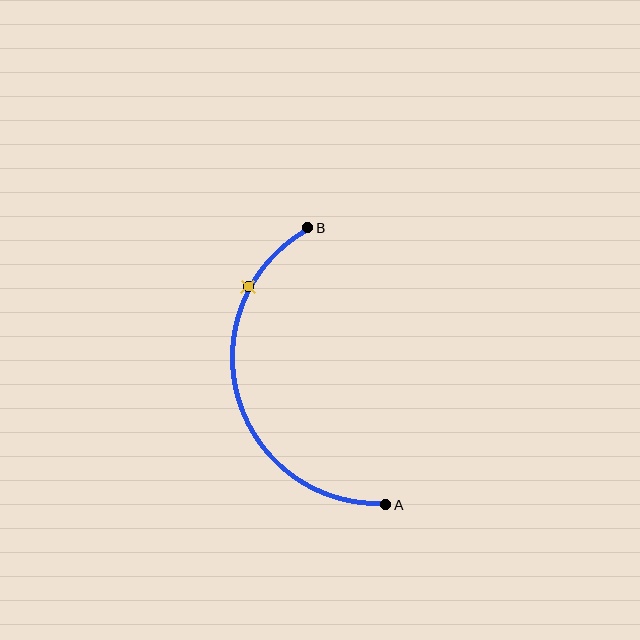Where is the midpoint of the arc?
The arc midpoint is the point on the curve farthest from the straight line joining A and B. It sits to the left of that line.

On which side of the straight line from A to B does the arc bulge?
The arc bulges to the left of the straight line connecting A and B.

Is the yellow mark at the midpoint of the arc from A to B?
No. The yellow mark lies on the arc but is closer to endpoint B. The arc midpoint would be at the point on the curve equidistant along the arc from both A and B.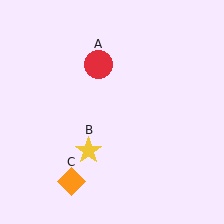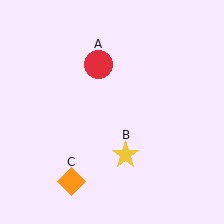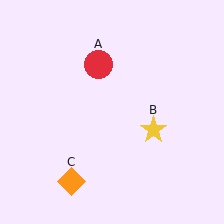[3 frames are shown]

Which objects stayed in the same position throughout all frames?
Red circle (object A) and orange diamond (object C) remained stationary.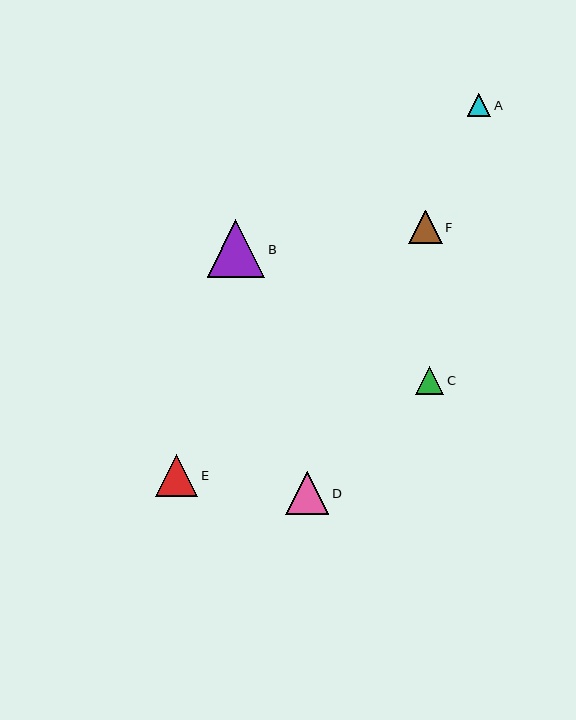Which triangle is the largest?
Triangle B is the largest with a size of approximately 58 pixels.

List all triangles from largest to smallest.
From largest to smallest: B, D, E, F, C, A.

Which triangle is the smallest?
Triangle A is the smallest with a size of approximately 23 pixels.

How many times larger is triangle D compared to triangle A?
Triangle D is approximately 1.8 times the size of triangle A.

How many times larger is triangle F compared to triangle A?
Triangle F is approximately 1.4 times the size of triangle A.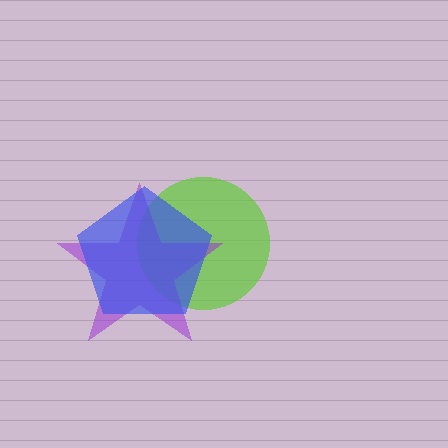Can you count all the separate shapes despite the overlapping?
Yes, there are 3 separate shapes.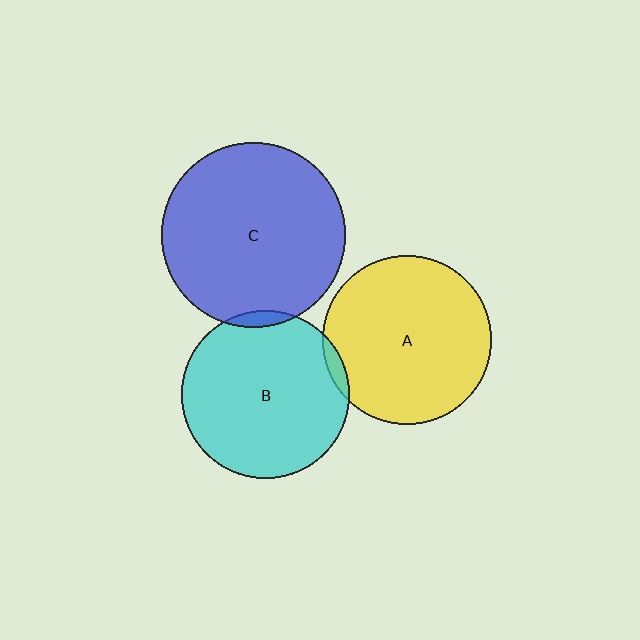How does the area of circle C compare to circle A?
Approximately 1.2 times.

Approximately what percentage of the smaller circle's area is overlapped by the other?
Approximately 5%.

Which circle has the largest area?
Circle C (blue).